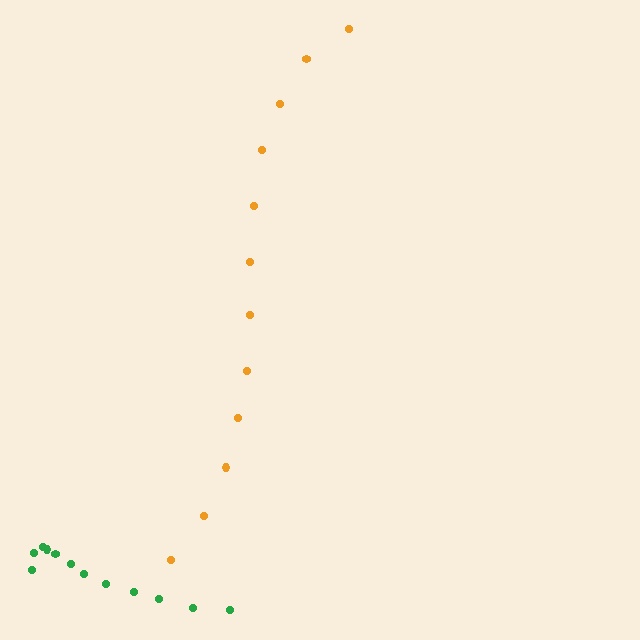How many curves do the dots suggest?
There are 2 distinct paths.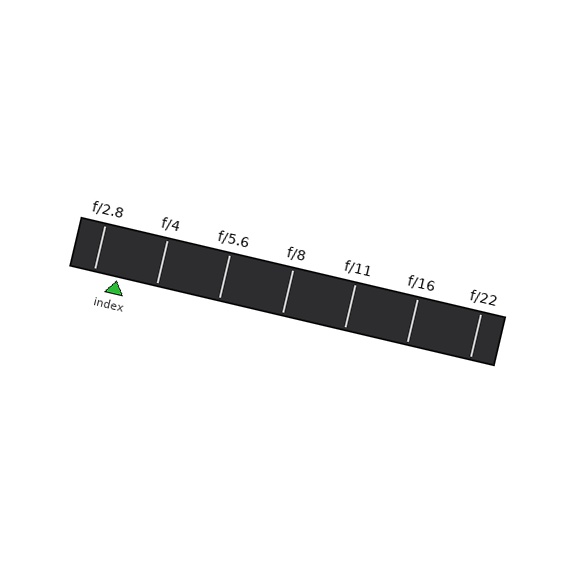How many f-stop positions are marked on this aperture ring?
There are 7 f-stop positions marked.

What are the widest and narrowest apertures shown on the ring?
The widest aperture shown is f/2.8 and the narrowest is f/22.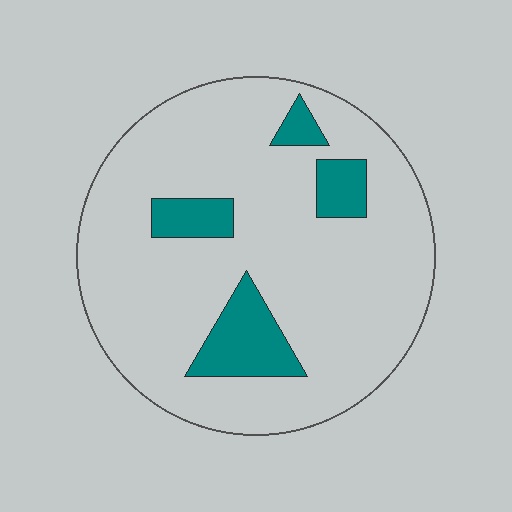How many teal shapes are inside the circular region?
4.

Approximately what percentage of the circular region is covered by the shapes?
Approximately 15%.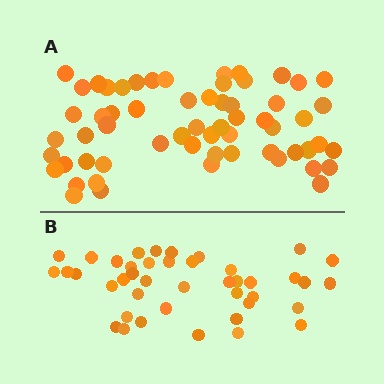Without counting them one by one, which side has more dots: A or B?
Region A (the top region) has more dots.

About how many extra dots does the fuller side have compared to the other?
Region A has approximately 20 more dots than region B.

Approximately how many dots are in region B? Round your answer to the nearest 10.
About 40 dots. (The exact count is 42, which rounds to 40.)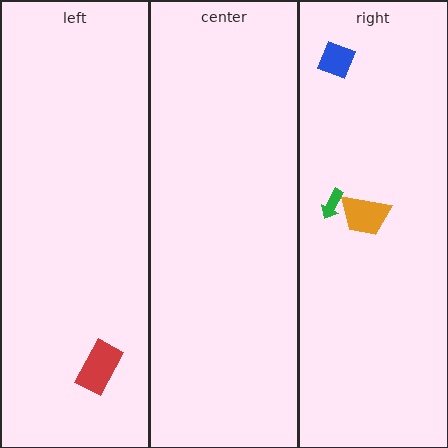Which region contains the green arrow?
The right region.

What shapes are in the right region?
The orange trapezoid, the blue diamond, the green arrow.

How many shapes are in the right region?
3.